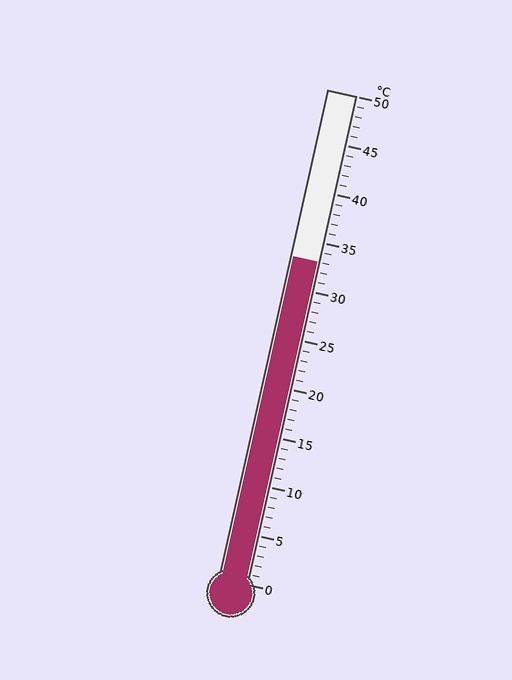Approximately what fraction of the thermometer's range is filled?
The thermometer is filled to approximately 65% of its range.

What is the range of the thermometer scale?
The thermometer scale ranges from 0°C to 50°C.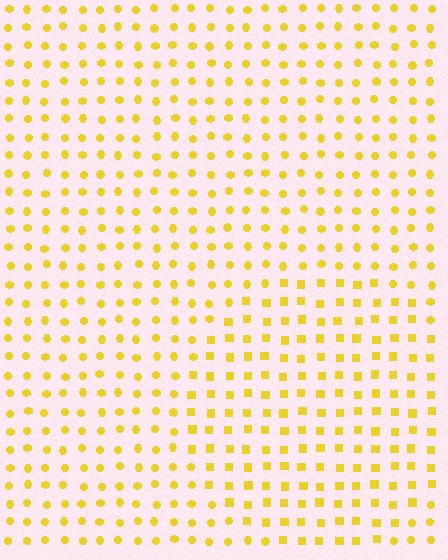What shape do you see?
I see a circle.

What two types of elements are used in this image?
The image uses squares inside the circle region and circles outside it.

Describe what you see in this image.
The image is filled with small yellow elements arranged in a uniform grid. A circle-shaped region contains squares, while the surrounding area contains circles. The boundary is defined purely by the change in element shape.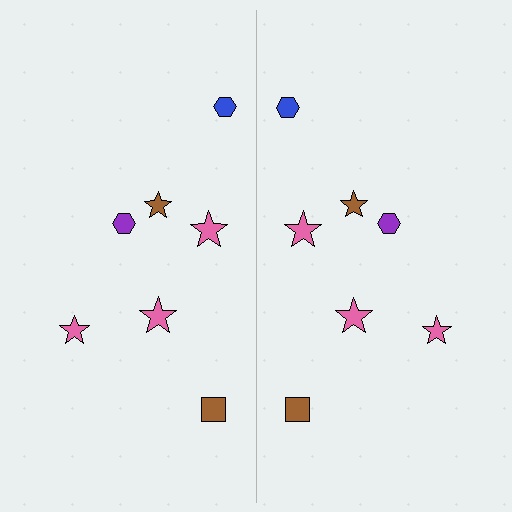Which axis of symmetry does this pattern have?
The pattern has a vertical axis of symmetry running through the center of the image.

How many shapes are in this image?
There are 14 shapes in this image.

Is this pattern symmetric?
Yes, this pattern has bilateral (reflection) symmetry.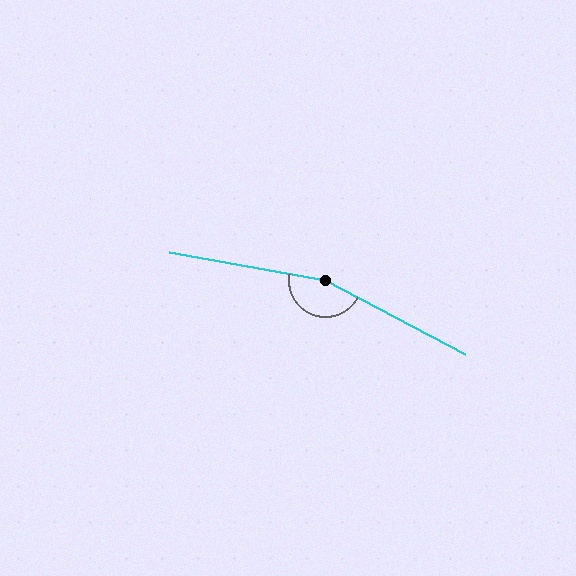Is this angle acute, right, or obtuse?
It is obtuse.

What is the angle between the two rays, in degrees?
Approximately 162 degrees.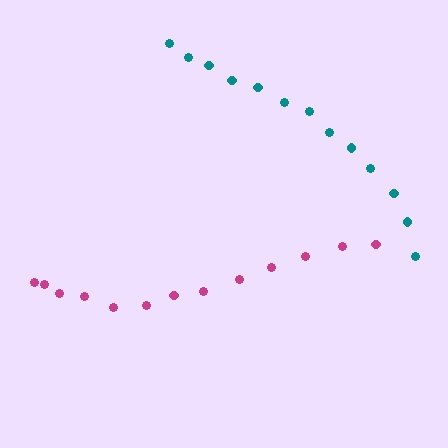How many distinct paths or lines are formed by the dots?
There are 2 distinct paths.